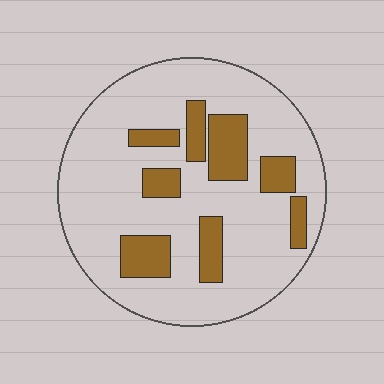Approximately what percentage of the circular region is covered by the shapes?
Approximately 20%.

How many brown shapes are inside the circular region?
8.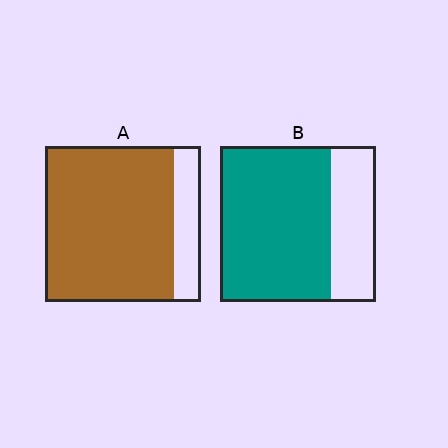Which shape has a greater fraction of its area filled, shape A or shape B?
Shape A.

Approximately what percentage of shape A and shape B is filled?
A is approximately 85% and B is approximately 70%.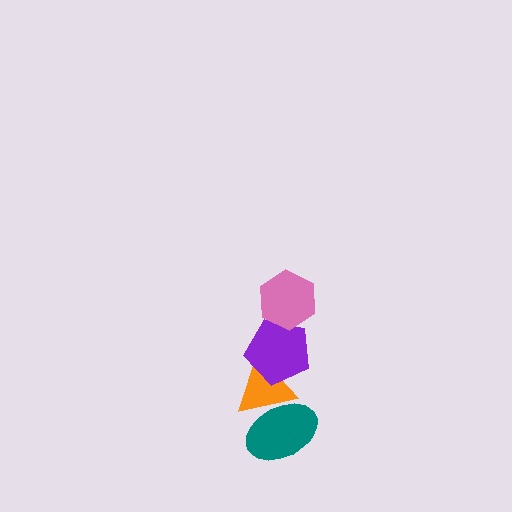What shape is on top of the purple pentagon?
The pink hexagon is on top of the purple pentagon.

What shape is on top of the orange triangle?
The purple pentagon is on top of the orange triangle.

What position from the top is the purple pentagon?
The purple pentagon is 2nd from the top.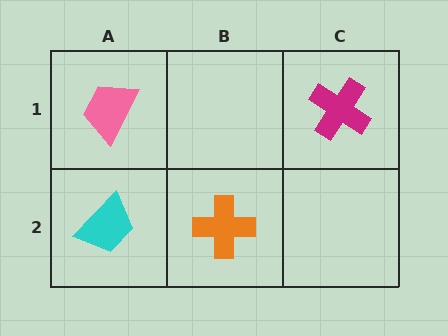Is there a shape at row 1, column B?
No, that cell is empty.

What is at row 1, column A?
A pink trapezoid.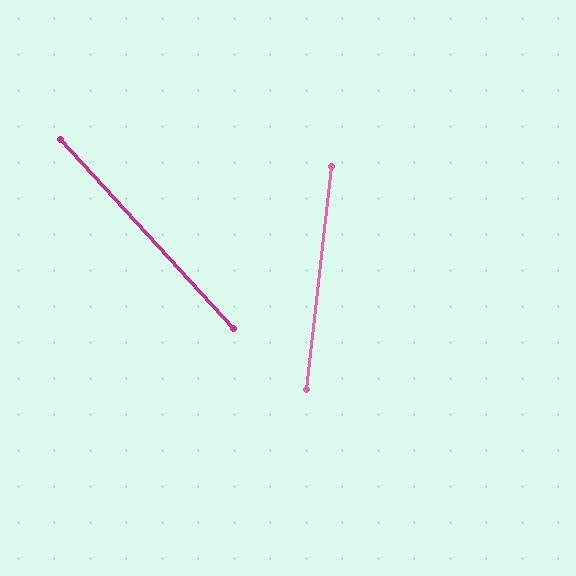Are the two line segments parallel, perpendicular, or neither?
Neither parallel nor perpendicular — they differ by about 49°.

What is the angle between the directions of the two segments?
Approximately 49 degrees.